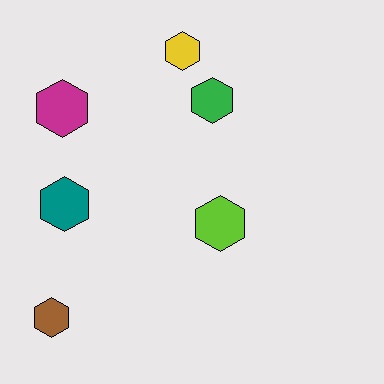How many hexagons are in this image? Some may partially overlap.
There are 6 hexagons.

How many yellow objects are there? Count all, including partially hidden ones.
There is 1 yellow object.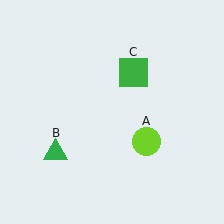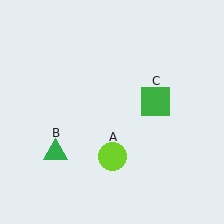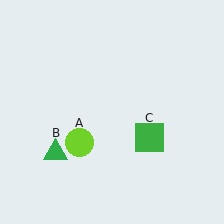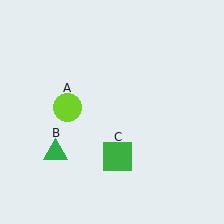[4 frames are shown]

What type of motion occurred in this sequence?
The lime circle (object A), green square (object C) rotated clockwise around the center of the scene.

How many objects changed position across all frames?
2 objects changed position: lime circle (object A), green square (object C).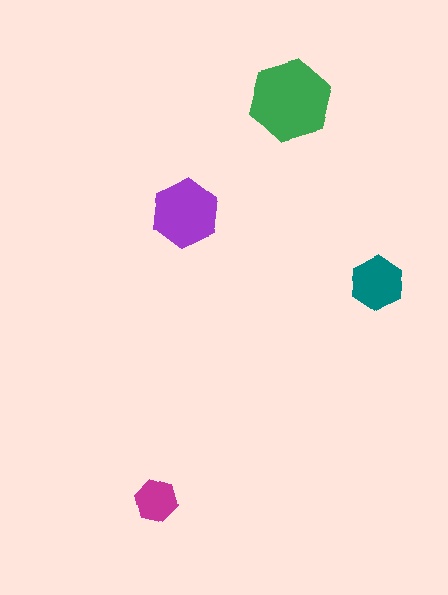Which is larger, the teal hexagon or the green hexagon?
The green one.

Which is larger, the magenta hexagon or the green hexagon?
The green one.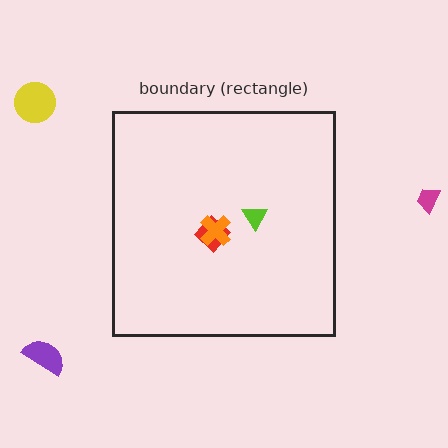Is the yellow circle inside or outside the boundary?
Outside.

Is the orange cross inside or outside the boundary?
Inside.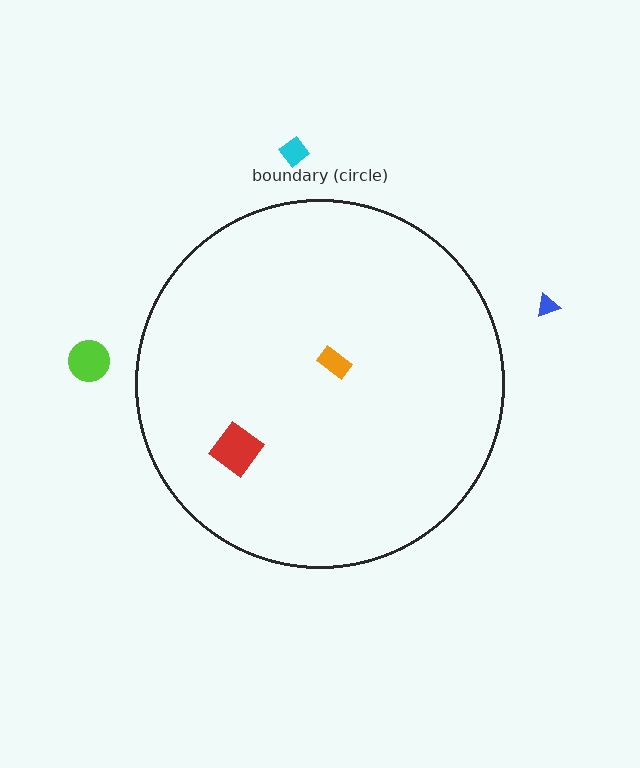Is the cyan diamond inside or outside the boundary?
Outside.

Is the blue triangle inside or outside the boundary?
Outside.